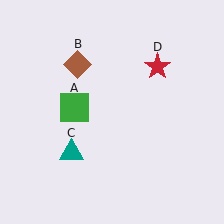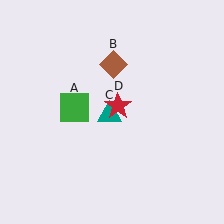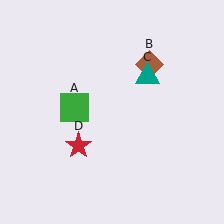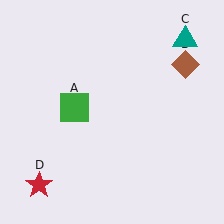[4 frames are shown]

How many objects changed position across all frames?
3 objects changed position: brown diamond (object B), teal triangle (object C), red star (object D).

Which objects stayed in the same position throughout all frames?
Green square (object A) remained stationary.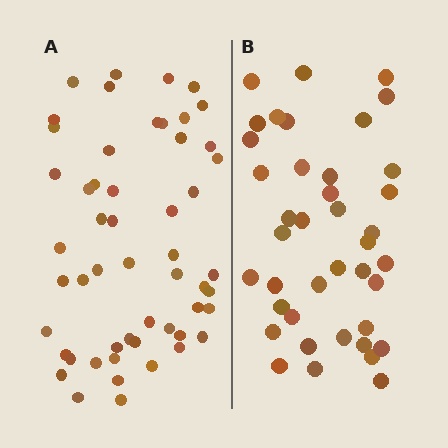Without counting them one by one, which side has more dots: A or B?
Region A (the left region) has more dots.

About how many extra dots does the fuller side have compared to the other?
Region A has approximately 15 more dots than region B.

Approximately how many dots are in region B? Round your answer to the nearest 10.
About 40 dots.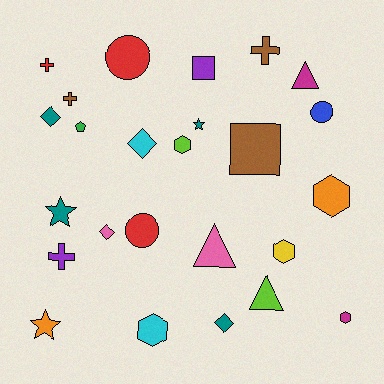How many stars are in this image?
There are 3 stars.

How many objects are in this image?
There are 25 objects.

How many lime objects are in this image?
There are 2 lime objects.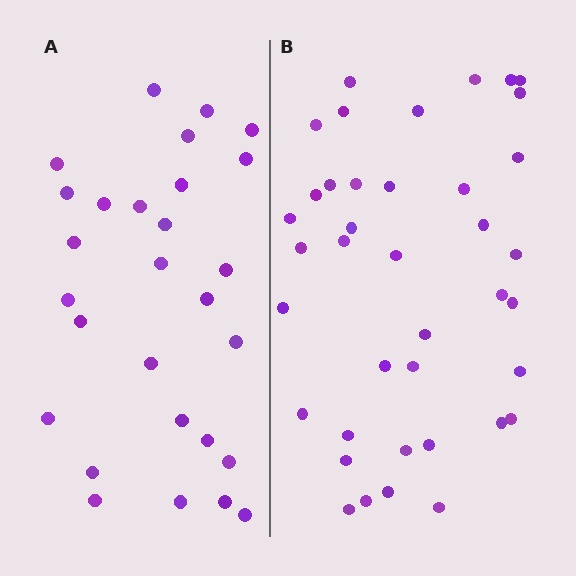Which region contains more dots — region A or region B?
Region B (the right region) has more dots.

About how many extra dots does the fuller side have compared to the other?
Region B has roughly 12 or so more dots than region A.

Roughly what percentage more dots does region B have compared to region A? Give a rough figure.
About 40% more.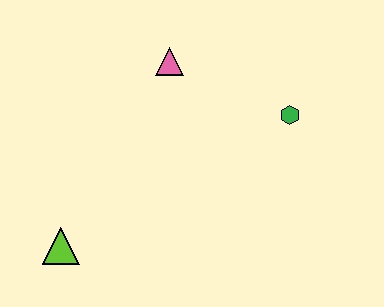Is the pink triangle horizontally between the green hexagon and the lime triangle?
Yes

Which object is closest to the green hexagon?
The pink triangle is closest to the green hexagon.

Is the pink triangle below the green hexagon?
No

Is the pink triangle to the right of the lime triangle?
Yes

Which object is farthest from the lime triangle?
The green hexagon is farthest from the lime triangle.